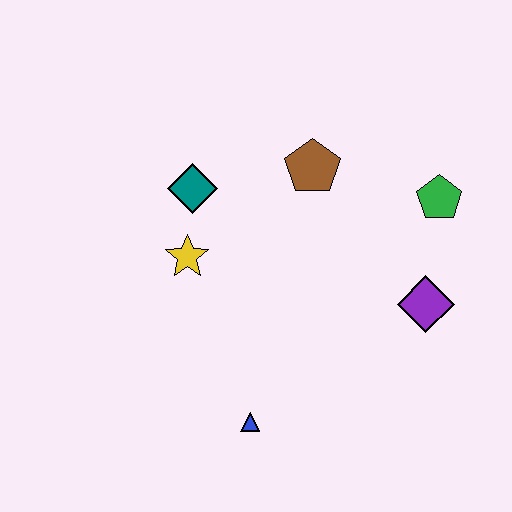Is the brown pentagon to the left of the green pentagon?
Yes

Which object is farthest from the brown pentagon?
The blue triangle is farthest from the brown pentagon.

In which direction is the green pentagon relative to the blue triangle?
The green pentagon is above the blue triangle.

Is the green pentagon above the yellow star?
Yes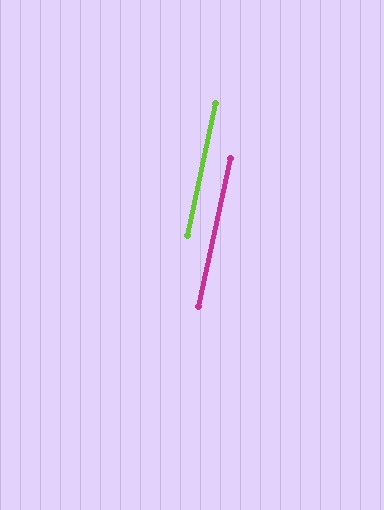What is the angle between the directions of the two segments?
Approximately 0 degrees.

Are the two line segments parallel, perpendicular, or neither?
Parallel — their directions differ by only 0.1°.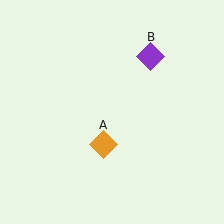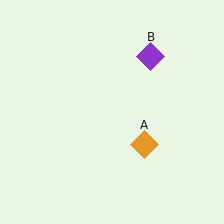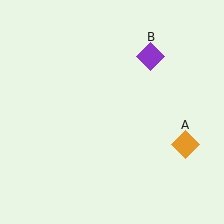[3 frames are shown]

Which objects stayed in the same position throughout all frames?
Purple diamond (object B) remained stationary.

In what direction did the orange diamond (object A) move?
The orange diamond (object A) moved right.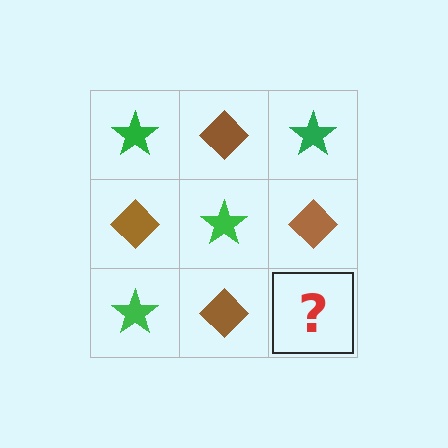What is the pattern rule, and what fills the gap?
The rule is that it alternates green star and brown diamond in a checkerboard pattern. The gap should be filled with a green star.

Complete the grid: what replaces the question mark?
The question mark should be replaced with a green star.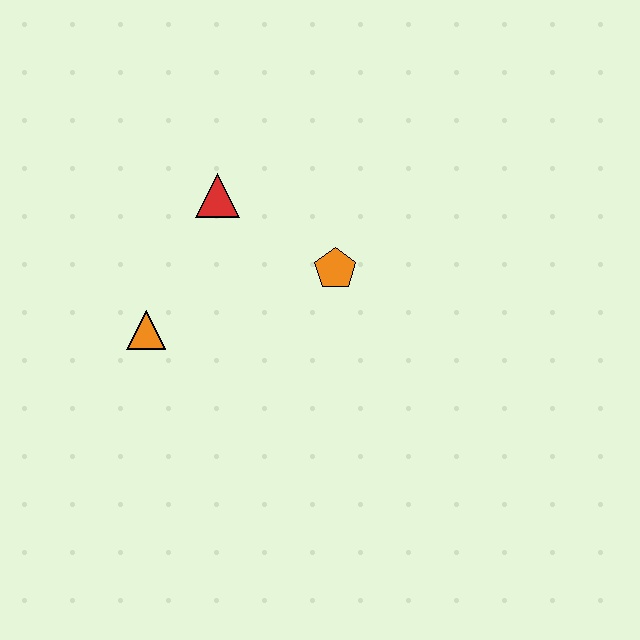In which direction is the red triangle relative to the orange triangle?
The red triangle is above the orange triangle.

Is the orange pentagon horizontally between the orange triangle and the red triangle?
No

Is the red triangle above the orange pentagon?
Yes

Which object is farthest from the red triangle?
The orange triangle is farthest from the red triangle.